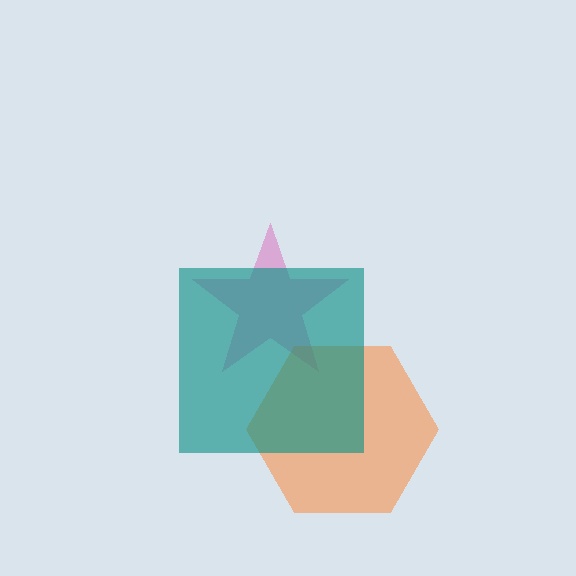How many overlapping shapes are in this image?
There are 3 overlapping shapes in the image.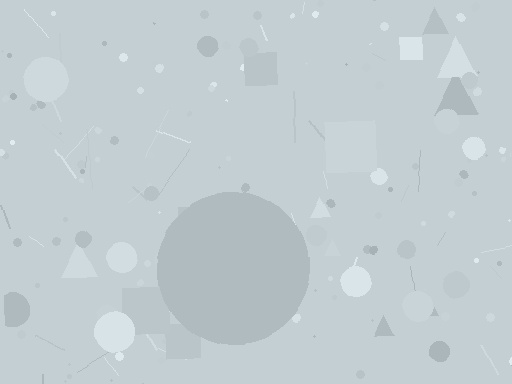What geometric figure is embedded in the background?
A circle is embedded in the background.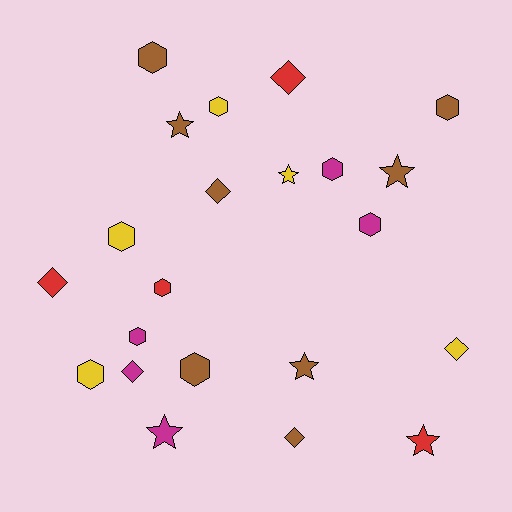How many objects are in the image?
There are 22 objects.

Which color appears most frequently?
Brown, with 8 objects.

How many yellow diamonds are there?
There is 1 yellow diamond.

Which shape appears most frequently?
Hexagon, with 10 objects.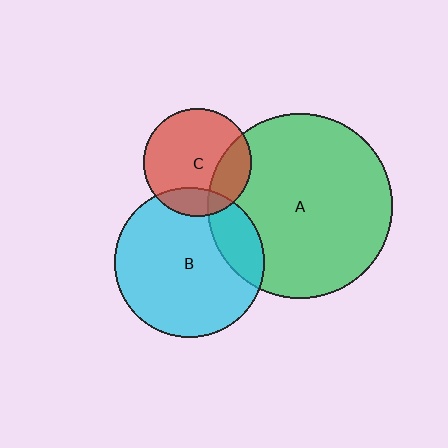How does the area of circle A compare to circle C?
Approximately 2.9 times.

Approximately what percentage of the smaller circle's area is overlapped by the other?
Approximately 15%.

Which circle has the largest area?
Circle A (green).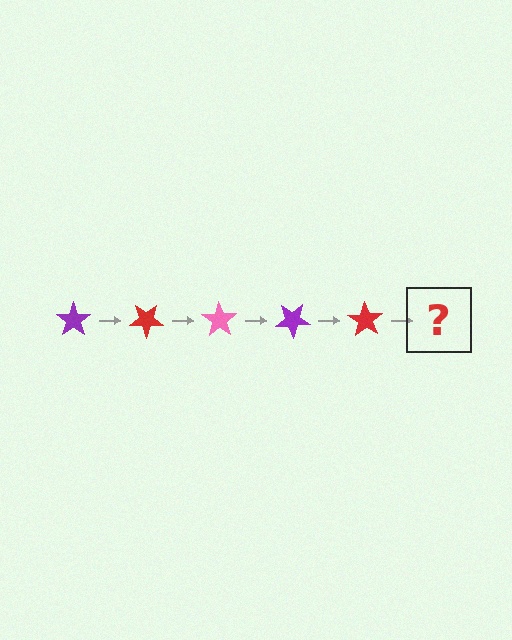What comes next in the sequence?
The next element should be a pink star, rotated 175 degrees from the start.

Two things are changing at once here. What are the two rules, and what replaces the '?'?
The two rules are that it rotates 35 degrees each step and the color cycles through purple, red, and pink. The '?' should be a pink star, rotated 175 degrees from the start.